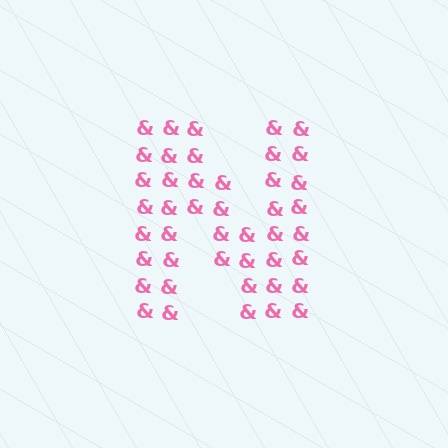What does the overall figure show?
The overall figure shows the letter N.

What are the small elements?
The small elements are ampersands.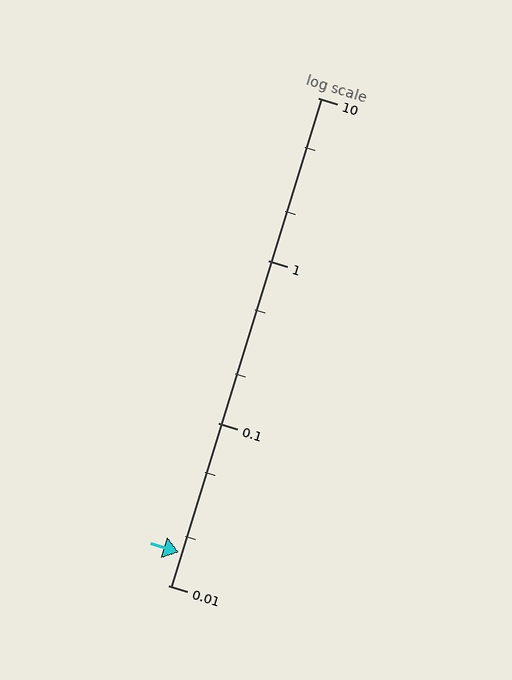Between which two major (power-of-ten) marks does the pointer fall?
The pointer is between 0.01 and 0.1.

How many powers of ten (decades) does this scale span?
The scale spans 3 decades, from 0.01 to 10.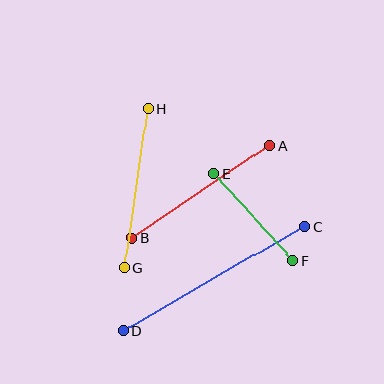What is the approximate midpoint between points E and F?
The midpoint is at approximately (254, 217) pixels.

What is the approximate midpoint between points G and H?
The midpoint is at approximately (136, 188) pixels.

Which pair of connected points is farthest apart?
Points C and D are farthest apart.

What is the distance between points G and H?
The distance is approximately 161 pixels.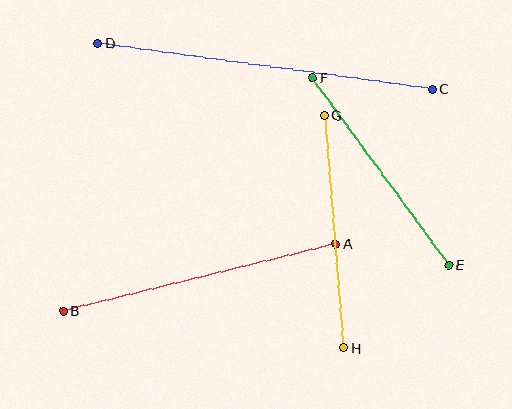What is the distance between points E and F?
The distance is approximately 231 pixels.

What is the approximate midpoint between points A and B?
The midpoint is at approximately (200, 277) pixels.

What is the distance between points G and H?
The distance is approximately 234 pixels.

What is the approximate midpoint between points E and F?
The midpoint is at approximately (381, 171) pixels.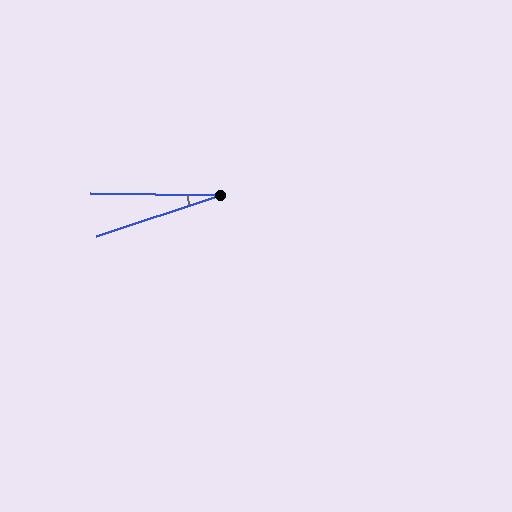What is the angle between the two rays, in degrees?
Approximately 19 degrees.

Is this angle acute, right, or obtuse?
It is acute.